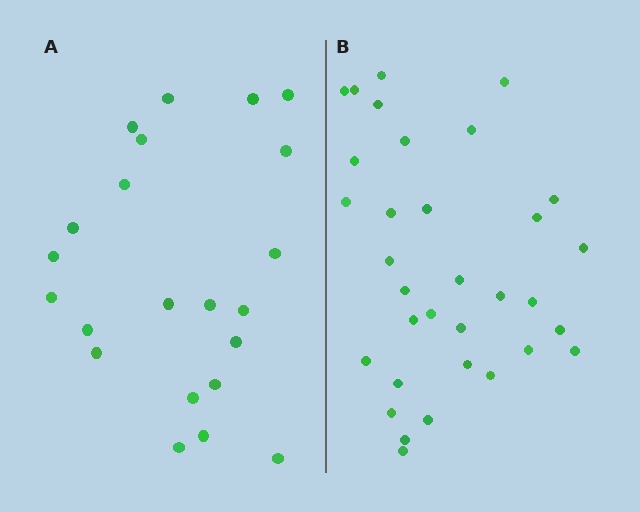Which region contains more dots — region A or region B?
Region B (the right region) has more dots.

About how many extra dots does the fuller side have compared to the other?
Region B has roughly 12 or so more dots than region A.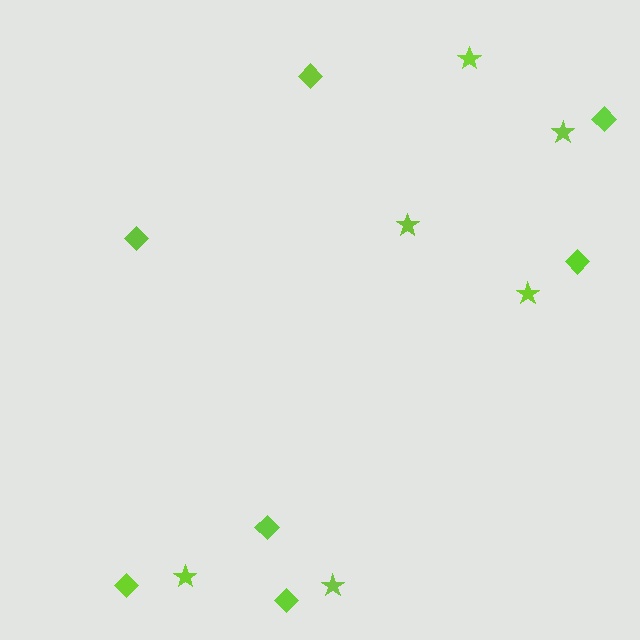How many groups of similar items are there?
There are 2 groups: one group of stars (6) and one group of diamonds (7).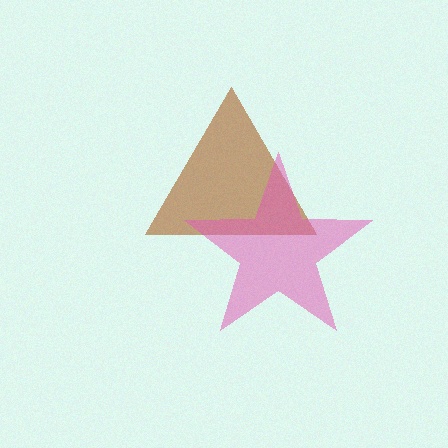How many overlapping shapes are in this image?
There are 2 overlapping shapes in the image.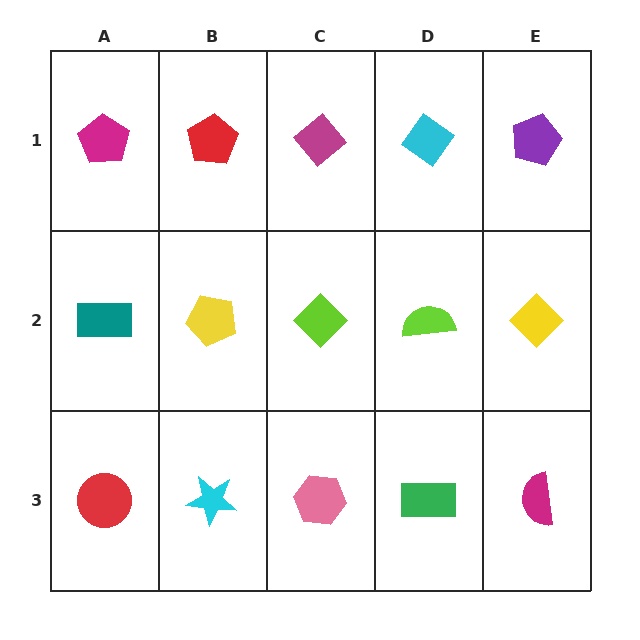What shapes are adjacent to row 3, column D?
A lime semicircle (row 2, column D), a pink hexagon (row 3, column C), a magenta semicircle (row 3, column E).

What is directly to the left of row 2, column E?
A lime semicircle.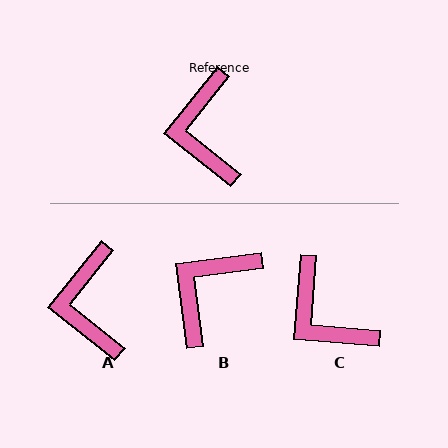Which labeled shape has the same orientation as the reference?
A.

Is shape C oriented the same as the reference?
No, it is off by about 34 degrees.